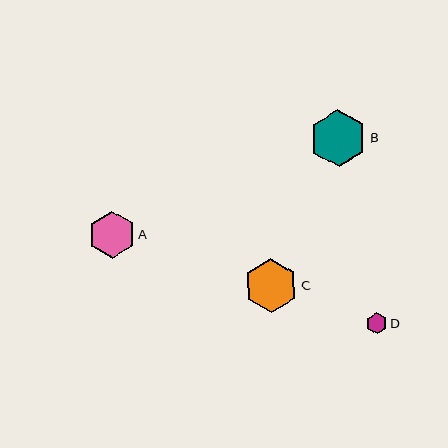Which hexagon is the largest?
Hexagon B is the largest with a size of approximately 57 pixels.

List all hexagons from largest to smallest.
From largest to smallest: B, C, A, D.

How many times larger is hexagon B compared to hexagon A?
Hexagon B is approximately 1.2 times the size of hexagon A.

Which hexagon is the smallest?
Hexagon D is the smallest with a size of approximately 21 pixels.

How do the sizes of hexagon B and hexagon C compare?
Hexagon B and hexagon C are approximately the same size.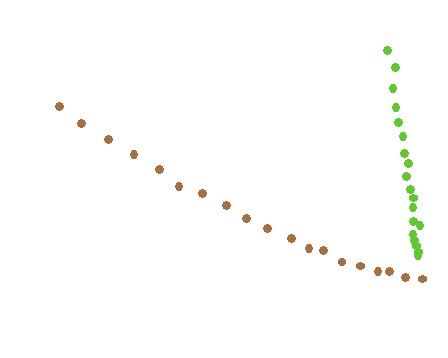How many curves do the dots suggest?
There are 2 distinct paths.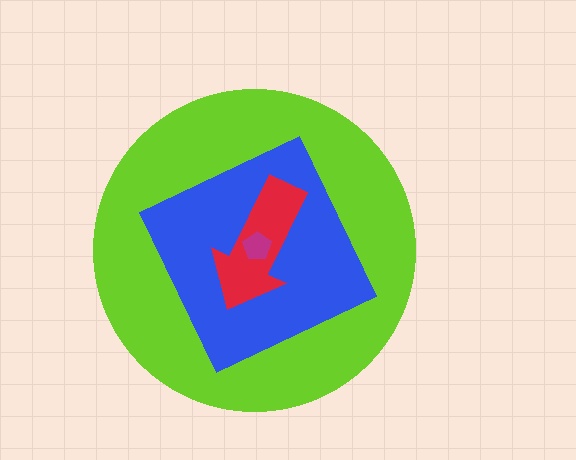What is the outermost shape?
The lime circle.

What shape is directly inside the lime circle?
The blue diamond.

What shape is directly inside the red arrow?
The magenta pentagon.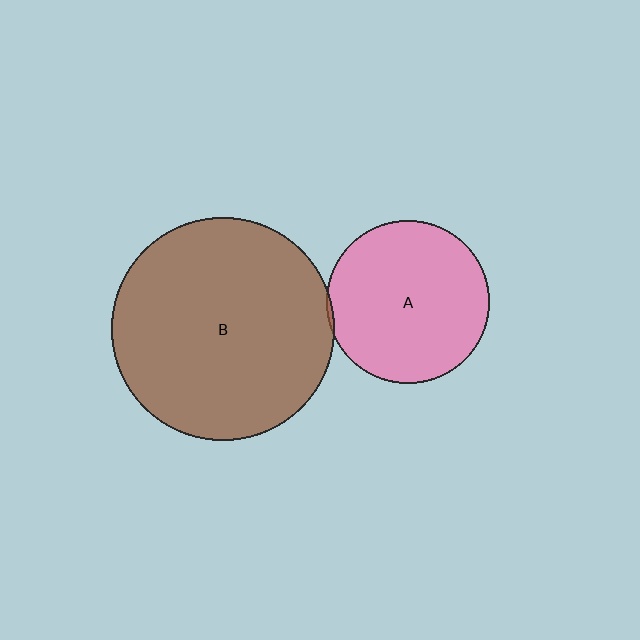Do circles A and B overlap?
Yes.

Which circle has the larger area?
Circle B (brown).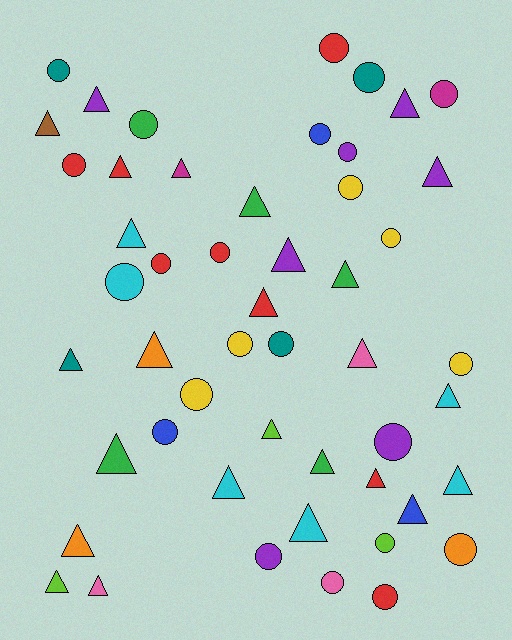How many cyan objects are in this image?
There are 6 cyan objects.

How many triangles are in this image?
There are 26 triangles.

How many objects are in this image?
There are 50 objects.